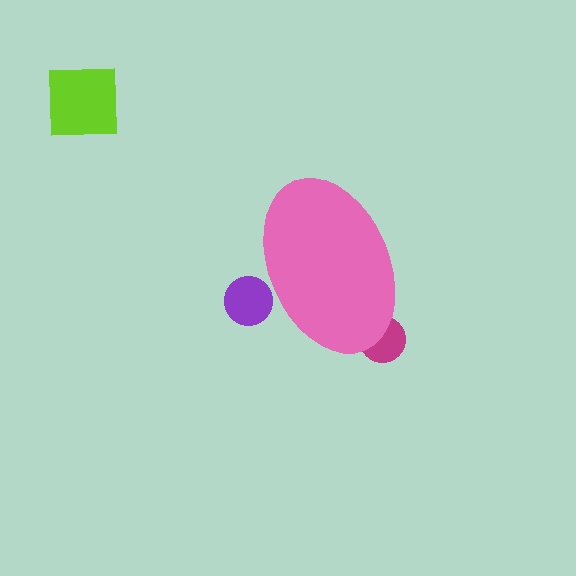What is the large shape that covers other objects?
A pink ellipse.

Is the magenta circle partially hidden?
Yes, the magenta circle is partially hidden behind the pink ellipse.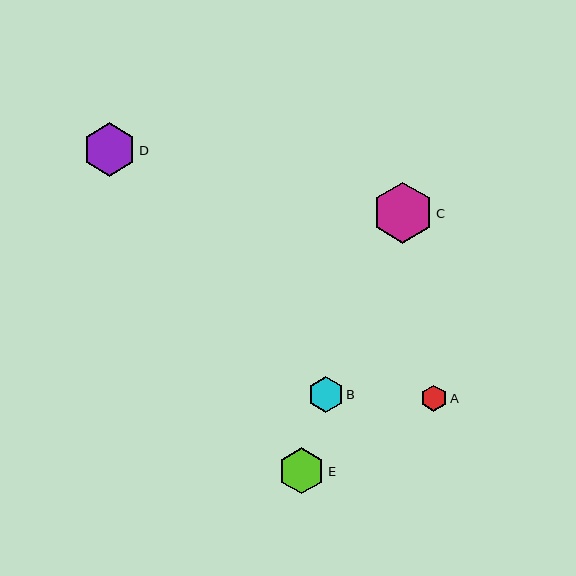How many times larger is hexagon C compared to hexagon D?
Hexagon C is approximately 1.1 times the size of hexagon D.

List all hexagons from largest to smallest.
From largest to smallest: C, D, E, B, A.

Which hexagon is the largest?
Hexagon C is the largest with a size of approximately 61 pixels.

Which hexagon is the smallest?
Hexagon A is the smallest with a size of approximately 26 pixels.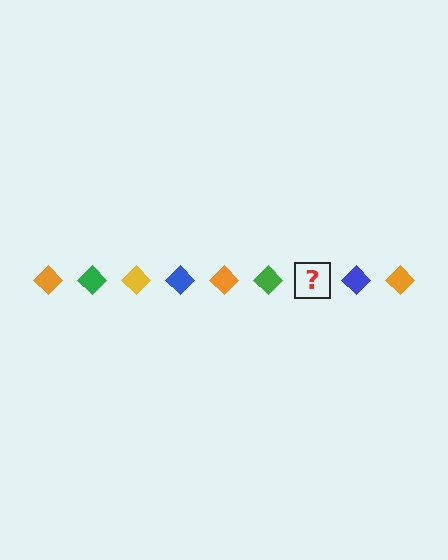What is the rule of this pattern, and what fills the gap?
The rule is that the pattern cycles through orange, green, yellow, blue diamonds. The gap should be filled with a yellow diamond.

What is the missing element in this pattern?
The missing element is a yellow diamond.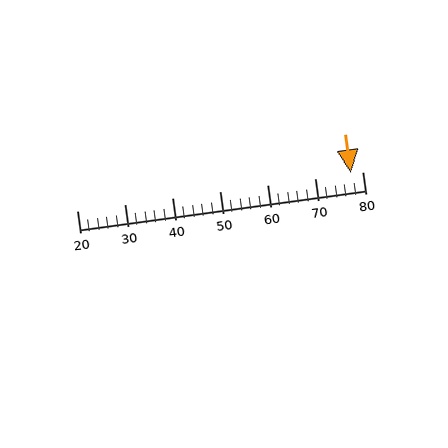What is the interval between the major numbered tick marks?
The major tick marks are spaced 10 units apart.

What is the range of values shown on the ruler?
The ruler shows values from 20 to 80.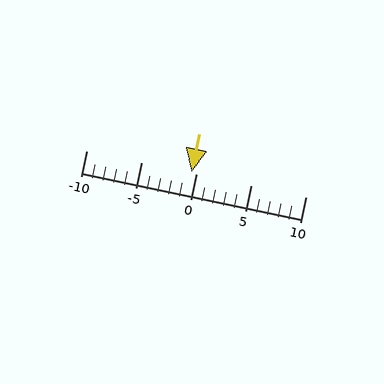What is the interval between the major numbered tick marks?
The major tick marks are spaced 5 units apart.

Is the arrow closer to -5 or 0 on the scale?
The arrow is closer to 0.